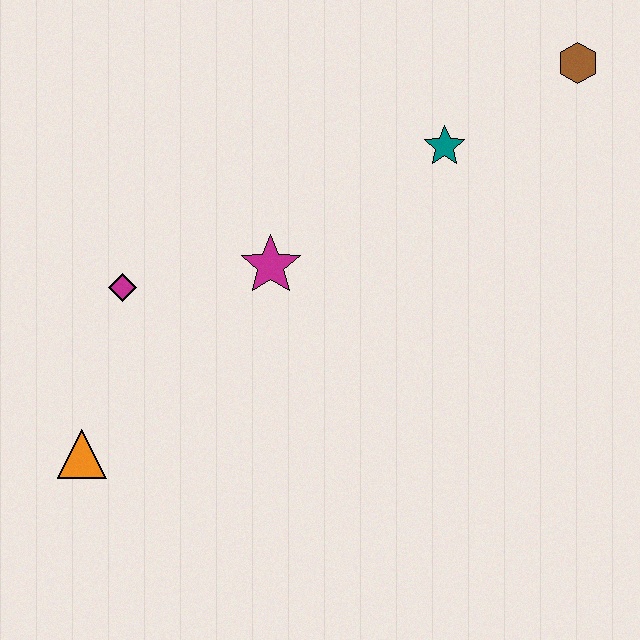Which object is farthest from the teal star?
The orange triangle is farthest from the teal star.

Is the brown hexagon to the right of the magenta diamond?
Yes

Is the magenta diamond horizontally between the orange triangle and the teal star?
Yes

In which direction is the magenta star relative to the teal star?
The magenta star is to the left of the teal star.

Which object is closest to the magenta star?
The magenta diamond is closest to the magenta star.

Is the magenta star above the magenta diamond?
Yes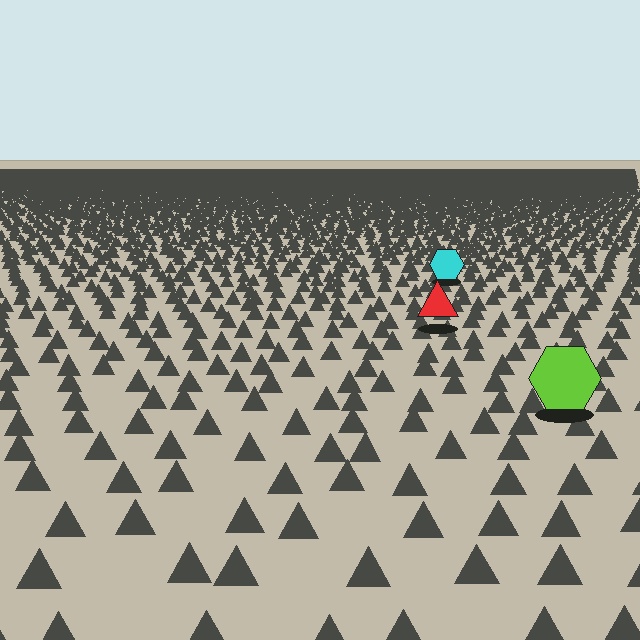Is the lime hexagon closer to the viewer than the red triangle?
Yes. The lime hexagon is closer — you can tell from the texture gradient: the ground texture is coarser near it.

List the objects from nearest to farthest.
From nearest to farthest: the lime hexagon, the red triangle, the cyan hexagon.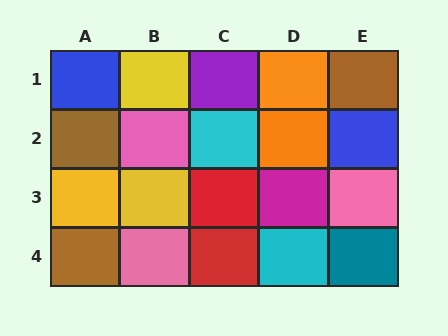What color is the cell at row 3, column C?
Red.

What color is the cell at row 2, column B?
Pink.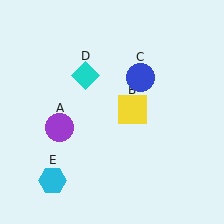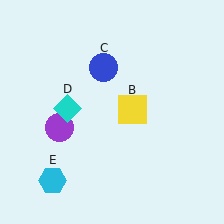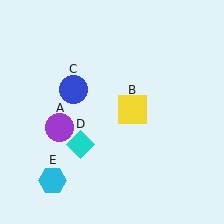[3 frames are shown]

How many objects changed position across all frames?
2 objects changed position: blue circle (object C), cyan diamond (object D).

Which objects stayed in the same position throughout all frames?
Purple circle (object A) and yellow square (object B) and cyan hexagon (object E) remained stationary.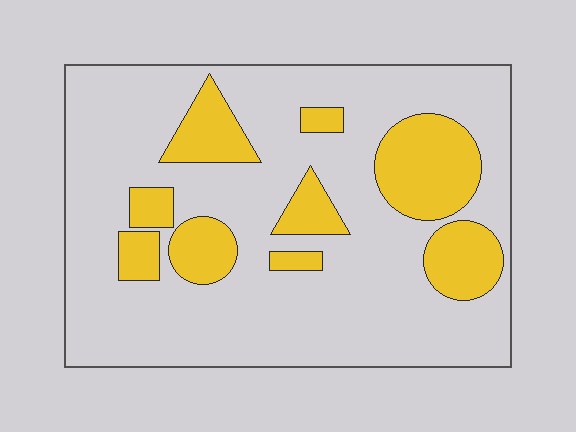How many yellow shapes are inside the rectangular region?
9.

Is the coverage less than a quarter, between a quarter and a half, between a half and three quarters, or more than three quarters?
Less than a quarter.